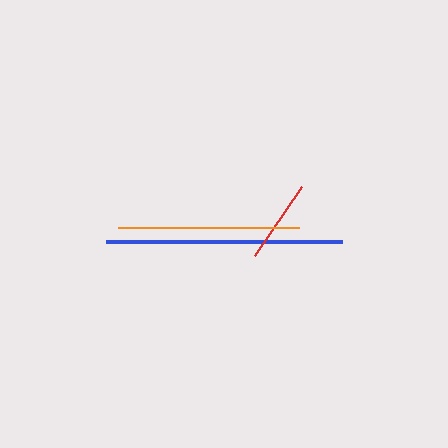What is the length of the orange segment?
The orange segment is approximately 181 pixels long.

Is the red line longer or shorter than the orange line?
The orange line is longer than the red line.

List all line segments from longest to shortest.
From longest to shortest: blue, orange, red.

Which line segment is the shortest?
The red line is the shortest at approximately 84 pixels.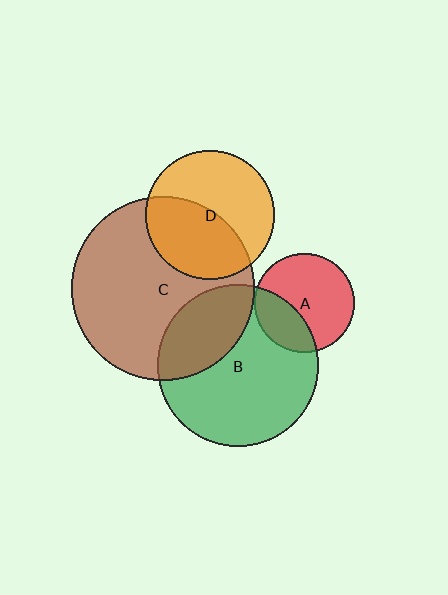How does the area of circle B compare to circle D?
Approximately 1.6 times.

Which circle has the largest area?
Circle C (brown).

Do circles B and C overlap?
Yes.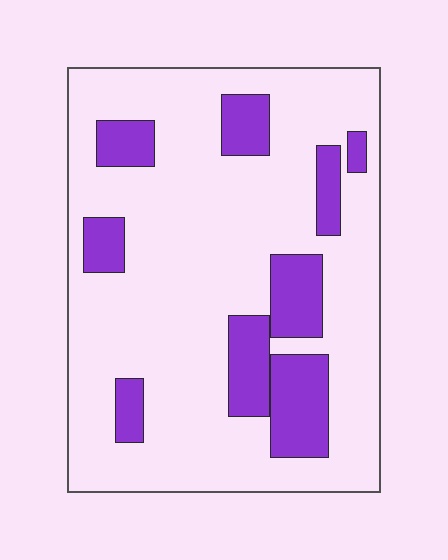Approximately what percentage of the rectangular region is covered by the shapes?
Approximately 20%.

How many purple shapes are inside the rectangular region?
9.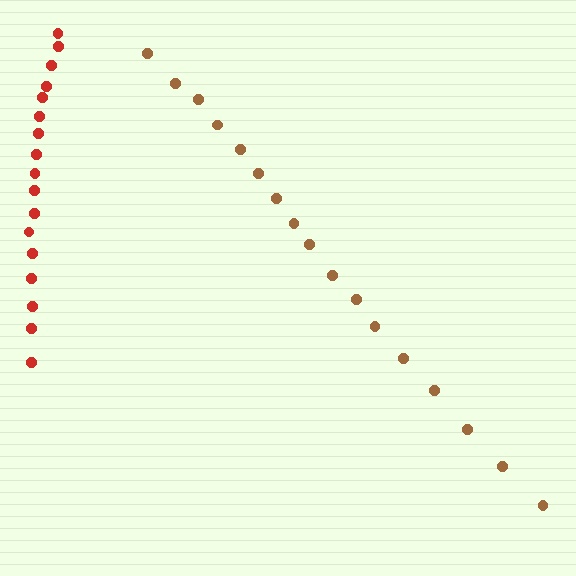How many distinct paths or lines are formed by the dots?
There are 2 distinct paths.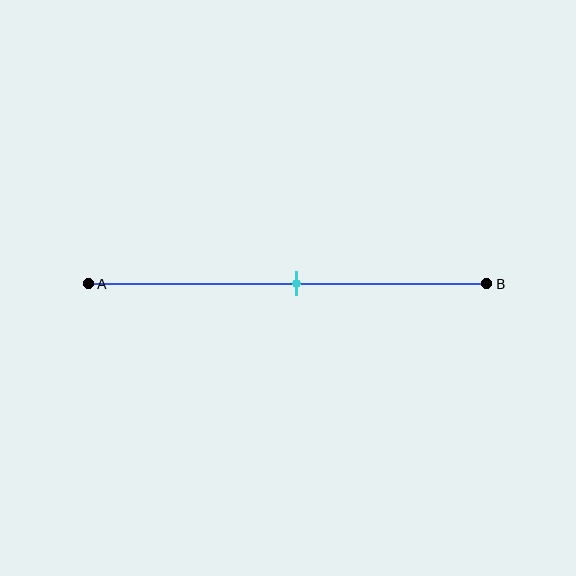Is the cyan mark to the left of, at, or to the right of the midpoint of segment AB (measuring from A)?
The cyan mark is approximately at the midpoint of segment AB.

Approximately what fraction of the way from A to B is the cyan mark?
The cyan mark is approximately 50% of the way from A to B.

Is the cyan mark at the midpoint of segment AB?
Yes, the mark is approximately at the midpoint.